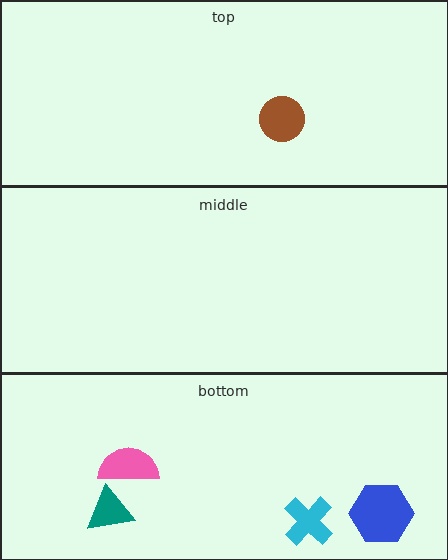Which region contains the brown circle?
The top region.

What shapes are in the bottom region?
The teal triangle, the pink semicircle, the blue hexagon, the cyan cross.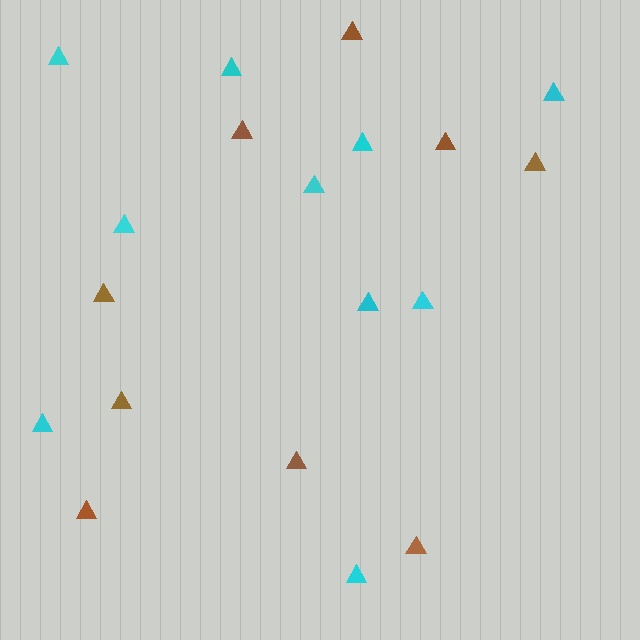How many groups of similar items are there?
There are 2 groups: one group of brown triangles (9) and one group of cyan triangles (10).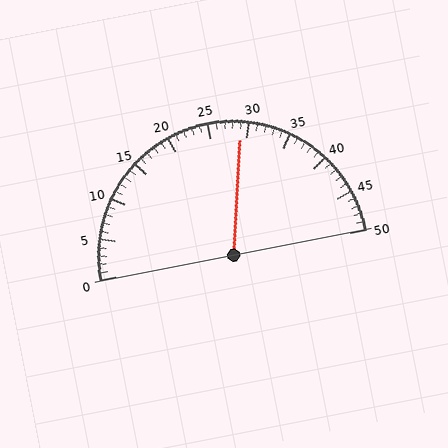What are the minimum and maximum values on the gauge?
The gauge ranges from 0 to 50.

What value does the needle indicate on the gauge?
The needle indicates approximately 29.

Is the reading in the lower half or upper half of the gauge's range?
The reading is in the upper half of the range (0 to 50).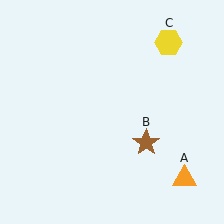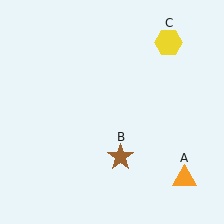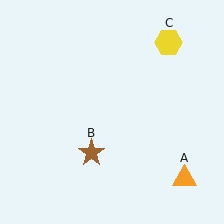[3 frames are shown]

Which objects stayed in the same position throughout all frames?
Orange triangle (object A) and yellow hexagon (object C) remained stationary.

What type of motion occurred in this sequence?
The brown star (object B) rotated clockwise around the center of the scene.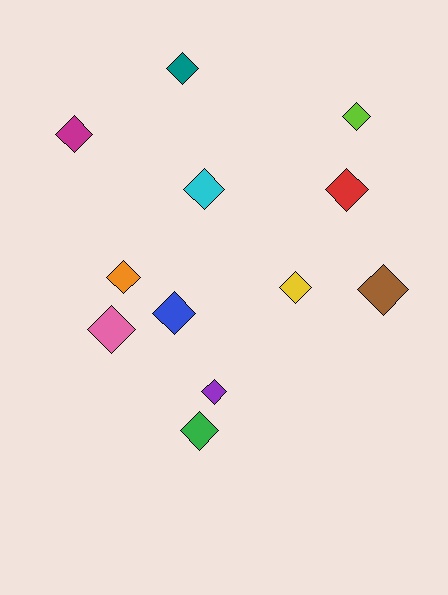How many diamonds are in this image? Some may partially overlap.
There are 12 diamonds.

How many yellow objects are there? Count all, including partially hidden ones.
There is 1 yellow object.